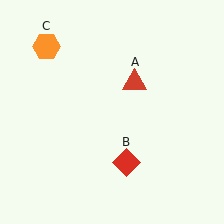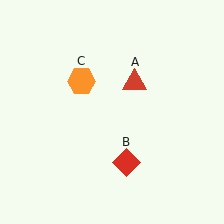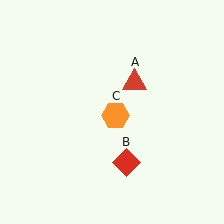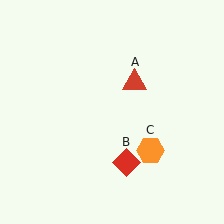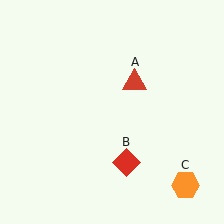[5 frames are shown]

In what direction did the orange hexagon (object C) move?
The orange hexagon (object C) moved down and to the right.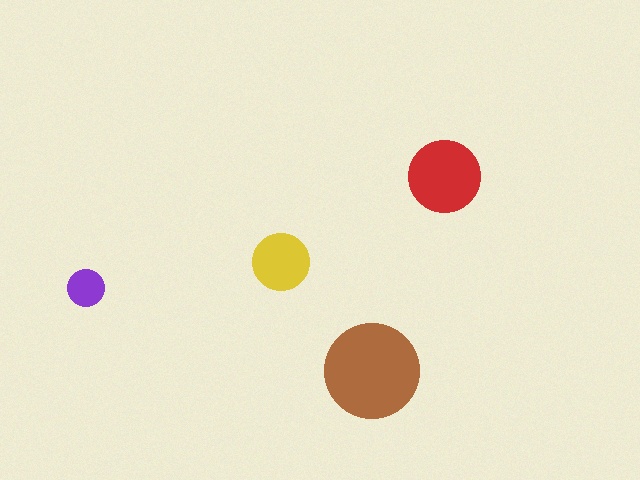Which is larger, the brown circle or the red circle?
The brown one.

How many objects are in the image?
There are 4 objects in the image.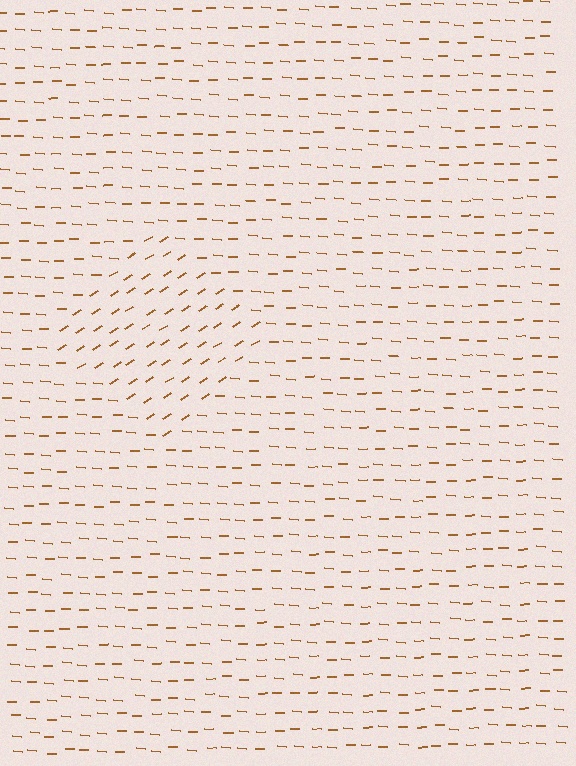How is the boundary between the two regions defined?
The boundary is defined purely by a change in line orientation (approximately 36 degrees difference). All lines are the same color and thickness.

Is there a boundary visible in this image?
Yes, there is a texture boundary formed by a change in line orientation.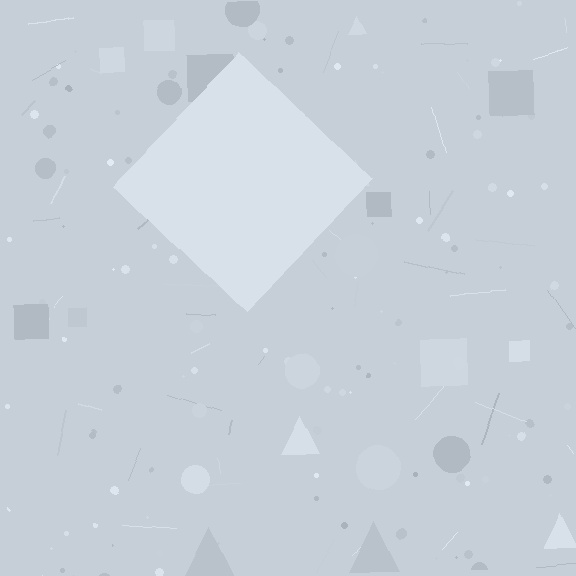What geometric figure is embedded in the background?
A diamond is embedded in the background.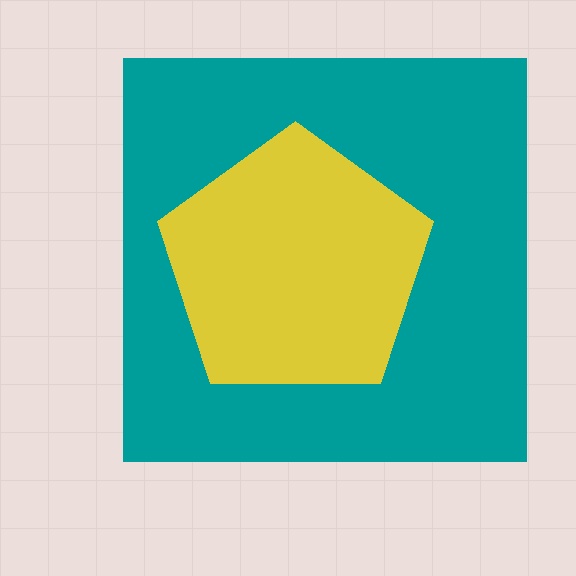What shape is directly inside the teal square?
The yellow pentagon.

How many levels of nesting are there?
2.